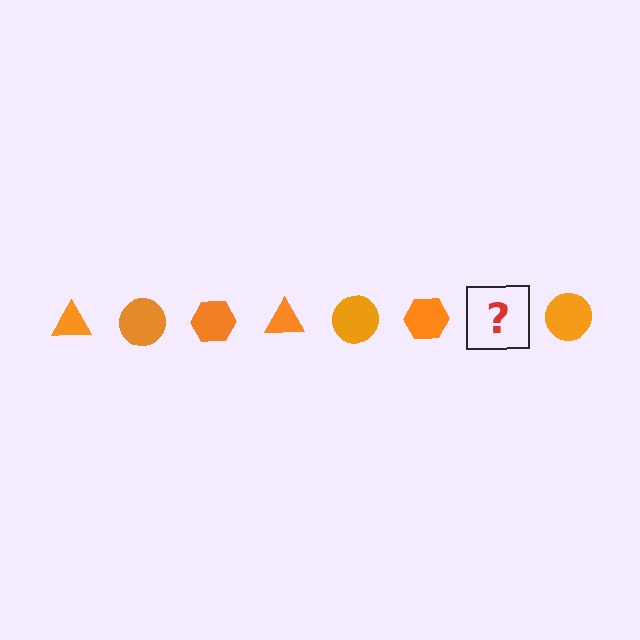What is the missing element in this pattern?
The missing element is an orange triangle.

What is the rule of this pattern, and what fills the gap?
The rule is that the pattern cycles through triangle, circle, hexagon shapes in orange. The gap should be filled with an orange triangle.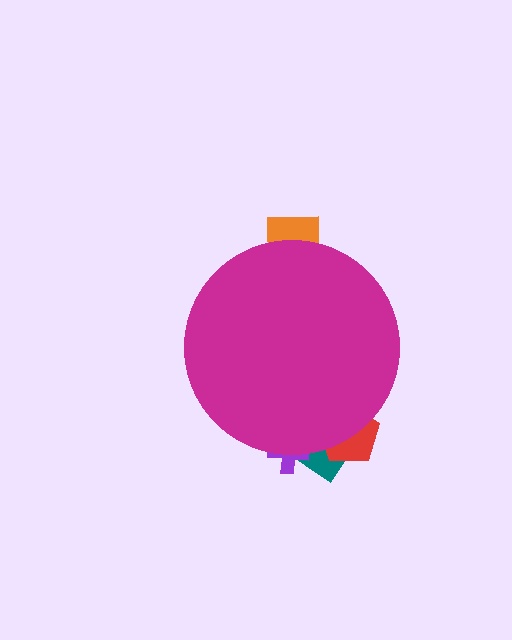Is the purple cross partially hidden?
Yes, the purple cross is partially hidden behind the magenta circle.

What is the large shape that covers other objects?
A magenta circle.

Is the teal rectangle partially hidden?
Yes, the teal rectangle is partially hidden behind the magenta circle.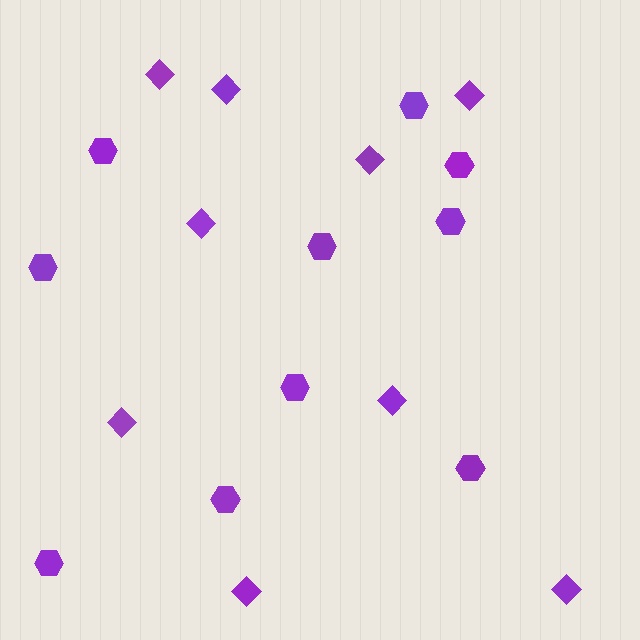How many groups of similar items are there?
There are 2 groups: one group of diamonds (9) and one group of hexagons (10).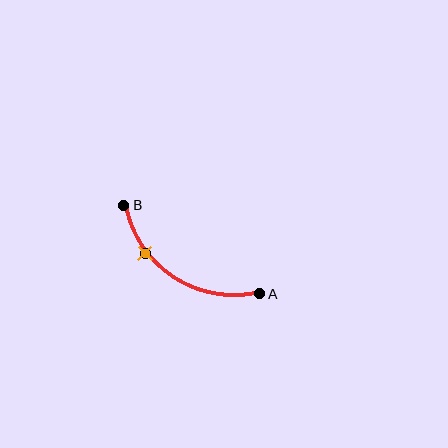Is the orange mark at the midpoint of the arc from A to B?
No. The orange mark lies on the arc but is closer to endpoint B. The arc midpoint would be at the point on the curve equidistant along the arc from both A and B.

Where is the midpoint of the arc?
The arc midpoint is the point on the curve farthest from the straight line joining A and B. It sits below that line.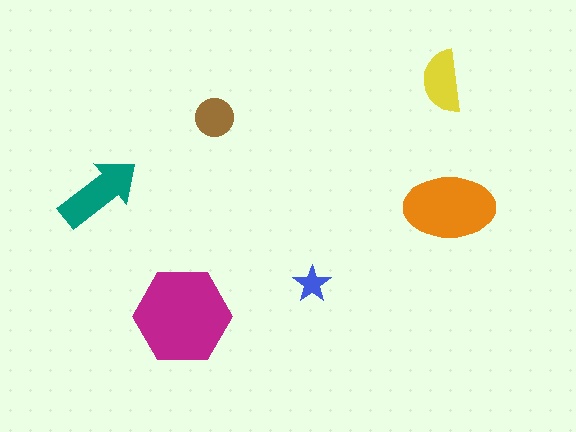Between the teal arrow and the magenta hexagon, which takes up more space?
The magenta hexagon.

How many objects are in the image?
There are 6 objects in the image.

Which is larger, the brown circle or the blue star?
The brown circle.